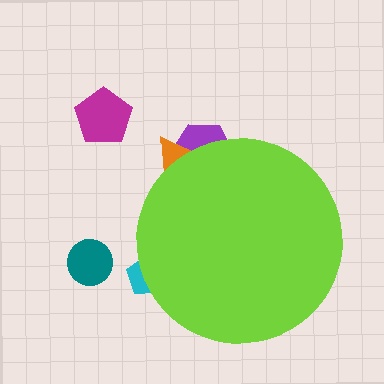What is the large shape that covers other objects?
A lime circle.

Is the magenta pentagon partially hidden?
No, the magenta pentagon is fully visible.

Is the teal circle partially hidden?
No, the teal circle is fully visible.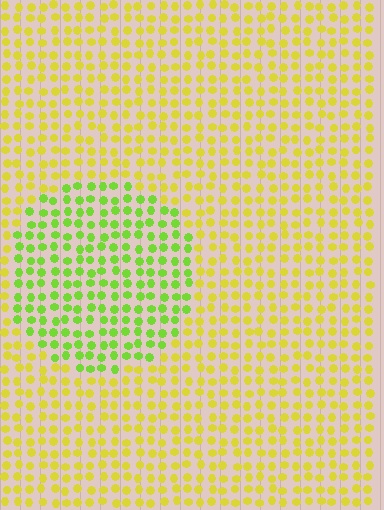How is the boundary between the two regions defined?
The boundary is defined purely by a slight shift in hue (about 38 degrees). Spacing, size, and orientation are identical on both sides.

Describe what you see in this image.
The image is filled with small yellow elements in a uniform arrangement. A circle-shaped region is visible where the elements are tinted to a slightly different hue, forming a subtle color boundary.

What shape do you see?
I see a circle.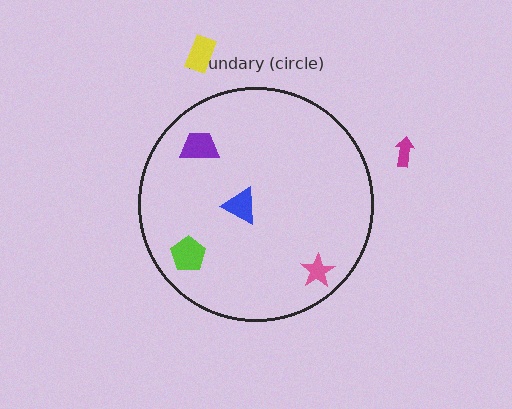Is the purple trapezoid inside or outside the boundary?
Inside.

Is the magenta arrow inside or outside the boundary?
Outside.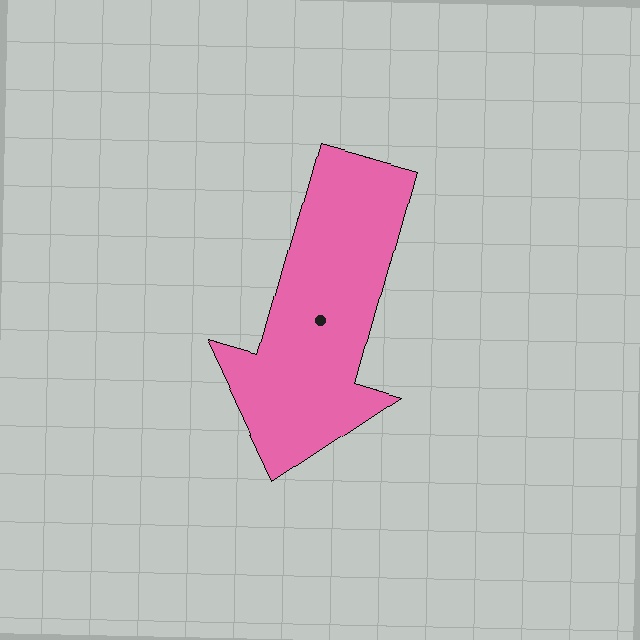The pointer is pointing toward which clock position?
Roughly 7 o'clock.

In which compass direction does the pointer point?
South.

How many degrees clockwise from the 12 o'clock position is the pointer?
Approximately 196 degrees.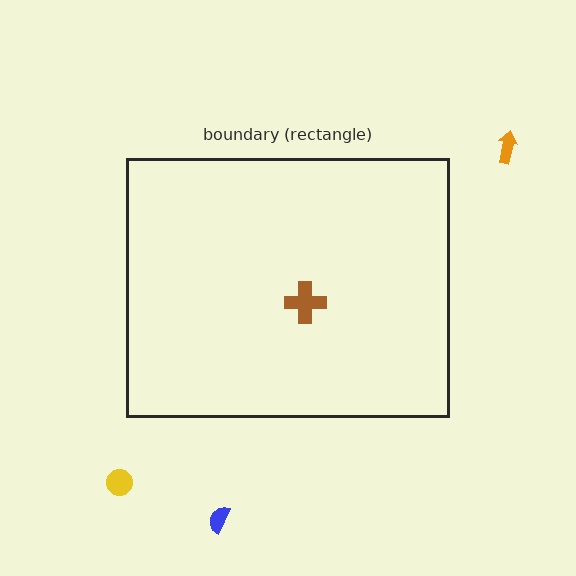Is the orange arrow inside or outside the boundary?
Outside.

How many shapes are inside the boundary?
1 inside, 3 outside.